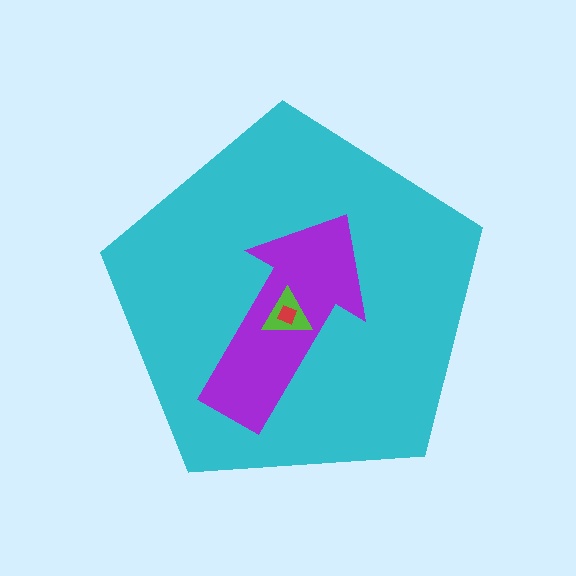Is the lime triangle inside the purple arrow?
Yes.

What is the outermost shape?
The cyan pentagon.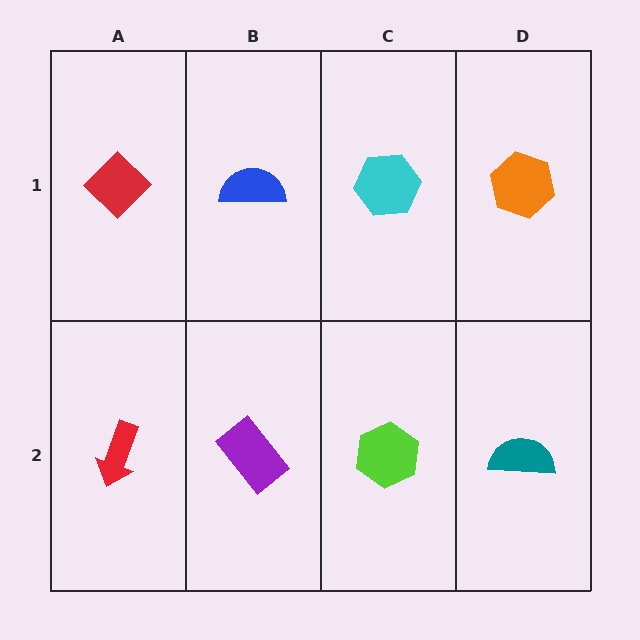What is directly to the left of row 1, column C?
A blue semicircle.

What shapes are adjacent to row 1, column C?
A lime hexagon (row 2, column C), a blue semicircle (row 1, column B), an orange hexagon (row 1, column D).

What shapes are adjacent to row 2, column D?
An orange hexagon (row 1, column D), a lime hexagon (row 2, column C).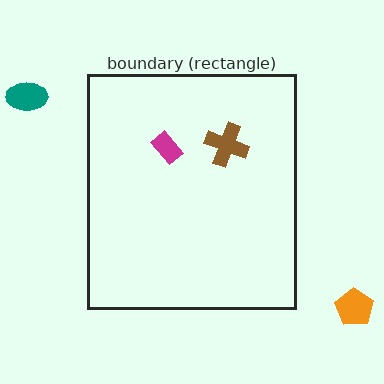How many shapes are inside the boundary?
2 inside, 2 outside.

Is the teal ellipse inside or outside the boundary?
Outside.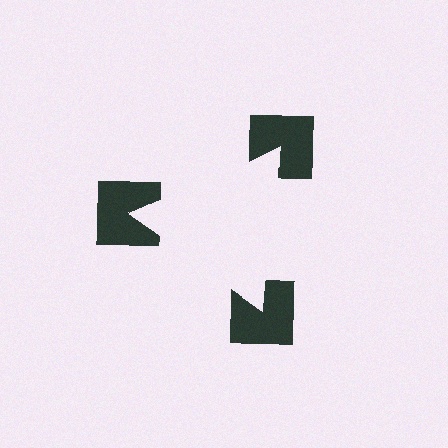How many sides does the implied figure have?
3 sides.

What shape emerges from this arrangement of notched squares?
An illusory triangle — its edges are inferred from the aligned wedge cuts in the notched squares, not physically drawn.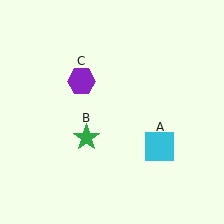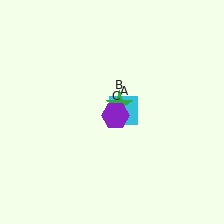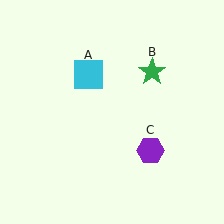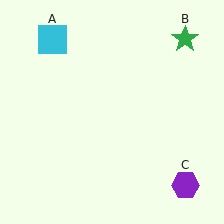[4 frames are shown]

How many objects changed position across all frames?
3 objects changed position: cyan square (object A), green star (object B), purple hexagon (object C).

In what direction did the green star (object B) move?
The green star (object B) moved up and to the right.